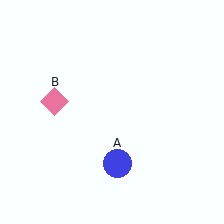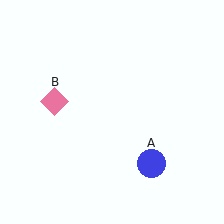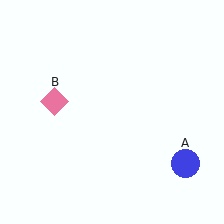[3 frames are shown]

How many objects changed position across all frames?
1 object changed position: blue circle (object A).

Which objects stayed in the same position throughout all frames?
Pink diamond (object B) remained stationary.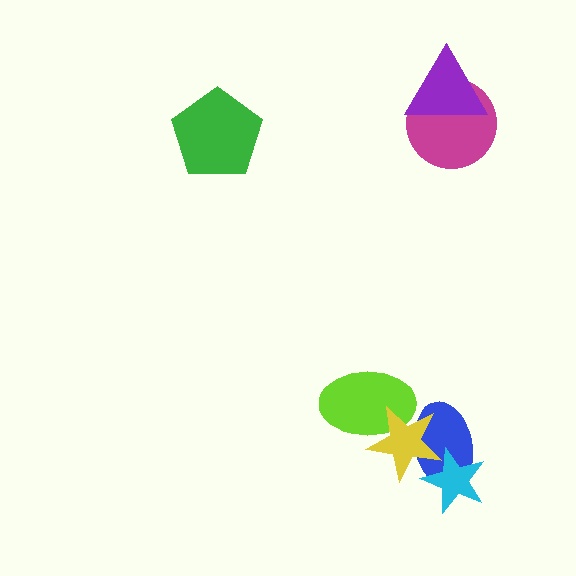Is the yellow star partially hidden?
Yes, it is partially covered by another shape.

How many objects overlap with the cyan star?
2 objects overlap with the cyan star.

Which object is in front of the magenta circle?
The purple triangle is in front of the magenta circle.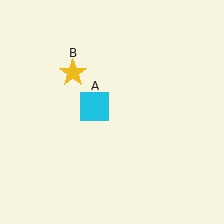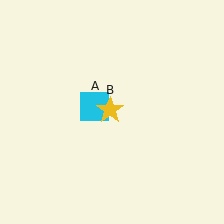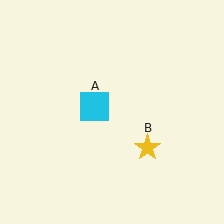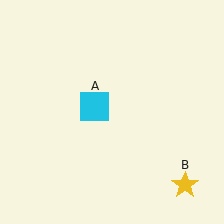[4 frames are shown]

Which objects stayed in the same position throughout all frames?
Cyan square (object A) remained stationary.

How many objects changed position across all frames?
1 object changed position: yellow star (object B).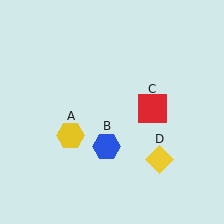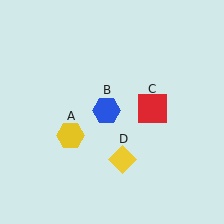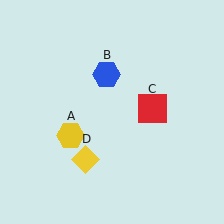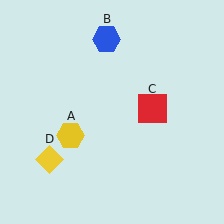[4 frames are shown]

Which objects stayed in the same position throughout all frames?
Yellow hexagon (object A) and red square (object C) remained stationary.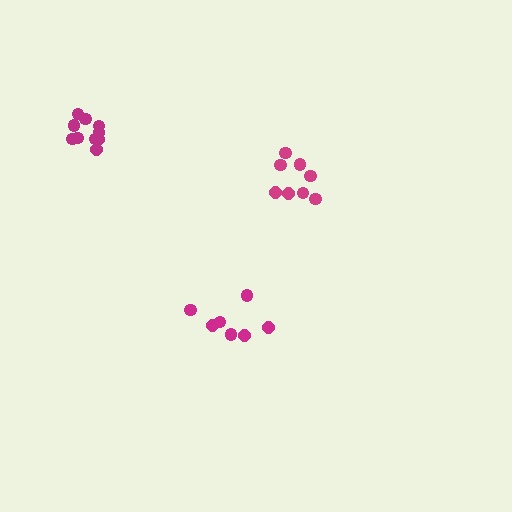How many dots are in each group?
Group 1: 8 dots, Group 2: 7 dots, Group 3: 10 dots (25 total).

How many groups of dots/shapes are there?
There are 3 groups.